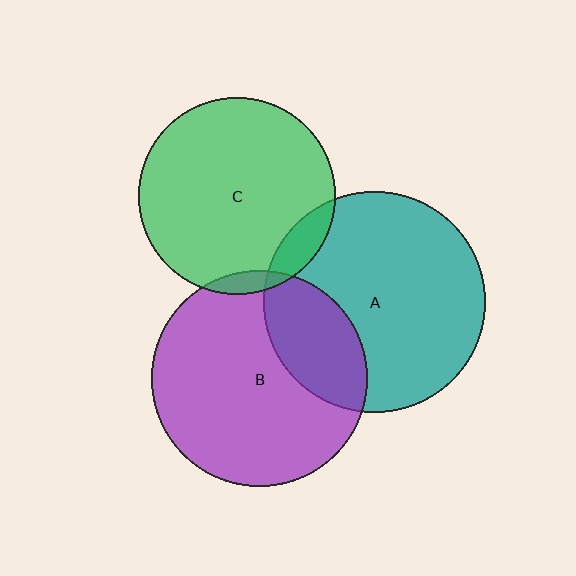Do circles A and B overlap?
Yes.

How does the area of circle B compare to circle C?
Approximately 1.2 times.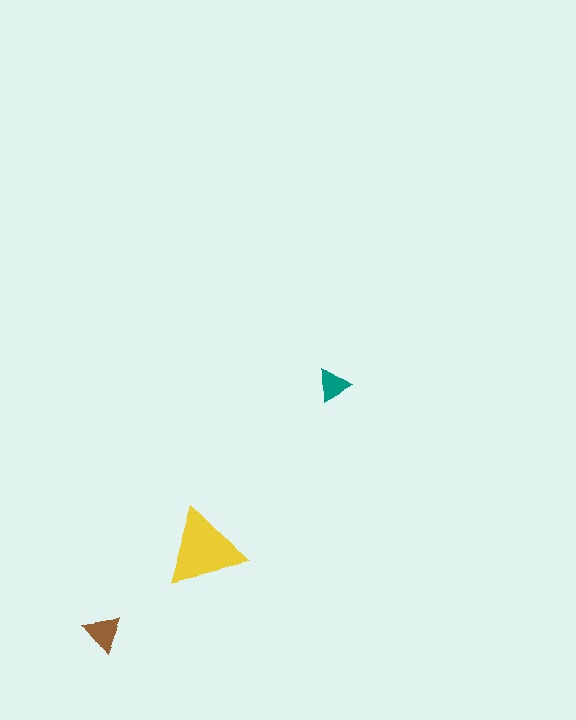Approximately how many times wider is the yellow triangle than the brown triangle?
About 2 times wider.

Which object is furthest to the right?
The teal triangle is rightmost.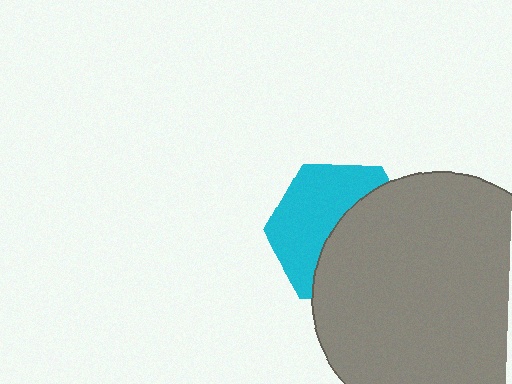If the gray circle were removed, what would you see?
You would see the complete cyan hexagon.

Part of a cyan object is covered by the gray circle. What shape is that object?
It is a hexagon.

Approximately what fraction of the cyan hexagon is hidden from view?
Roughly 51% of the cyan hexagon is hidden behind the gray circle.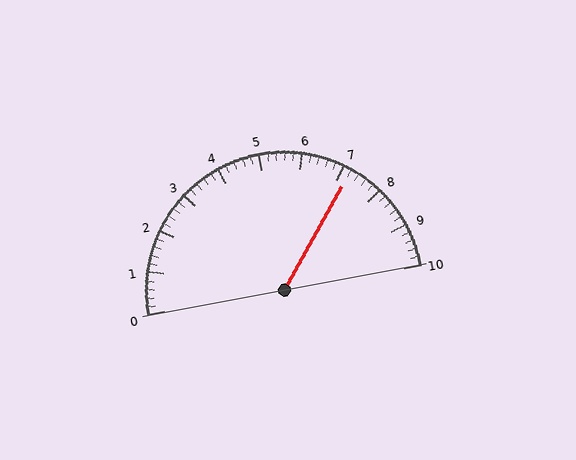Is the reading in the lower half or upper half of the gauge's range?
The reading is in the upper half of the range (0 to 10).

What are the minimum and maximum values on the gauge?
The gauge ranges from 0 to 10.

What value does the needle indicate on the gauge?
The needle indicates approximately 7.2.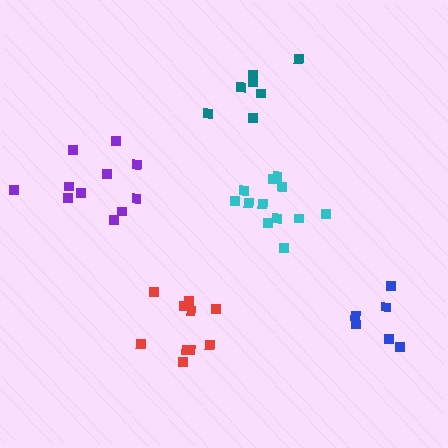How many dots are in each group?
Group 1: 11 dots, Group 2: 6 dots, Group 3: 12 dots, Group 4: 10 dots, Group 5: 7 dots (46 total).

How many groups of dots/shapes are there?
There are 5 groups.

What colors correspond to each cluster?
The clusters are colored: purple, blue, cyan, red, teal.